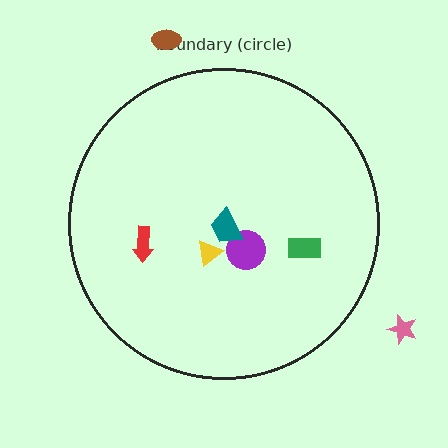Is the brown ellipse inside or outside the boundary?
Outside.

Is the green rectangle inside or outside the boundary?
Inside.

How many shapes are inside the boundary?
5 inside, 2 outside.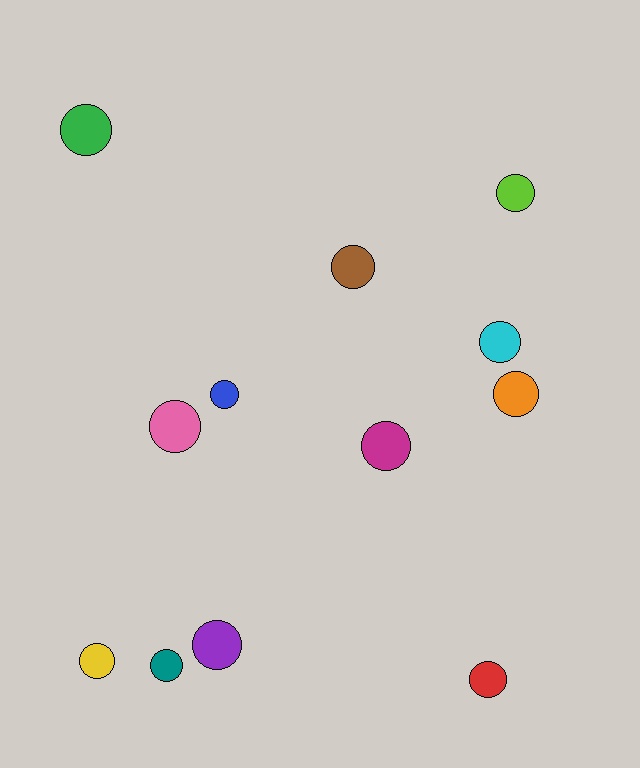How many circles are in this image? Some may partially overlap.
There are 12 circles.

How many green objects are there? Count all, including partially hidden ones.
There is 1 green object.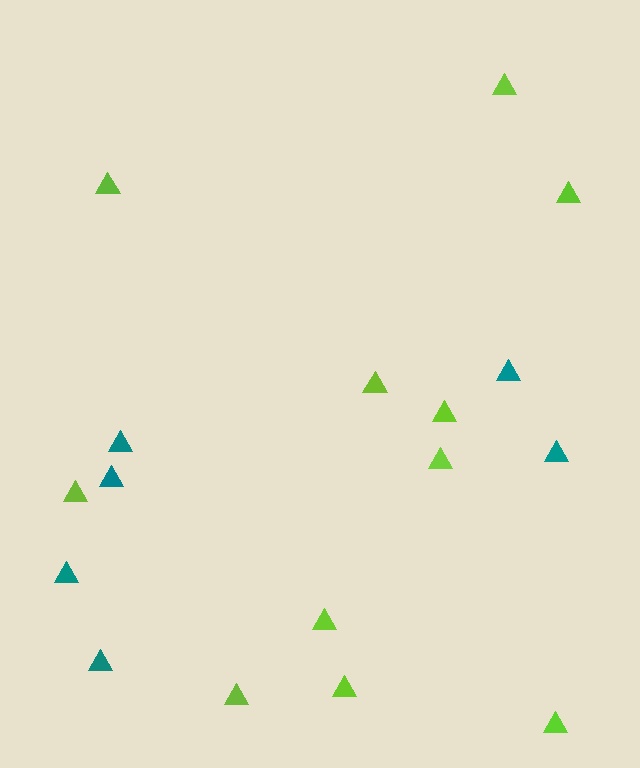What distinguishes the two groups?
There are 2 groups: one group of lime triangles (11) and one group of teal triangles (6).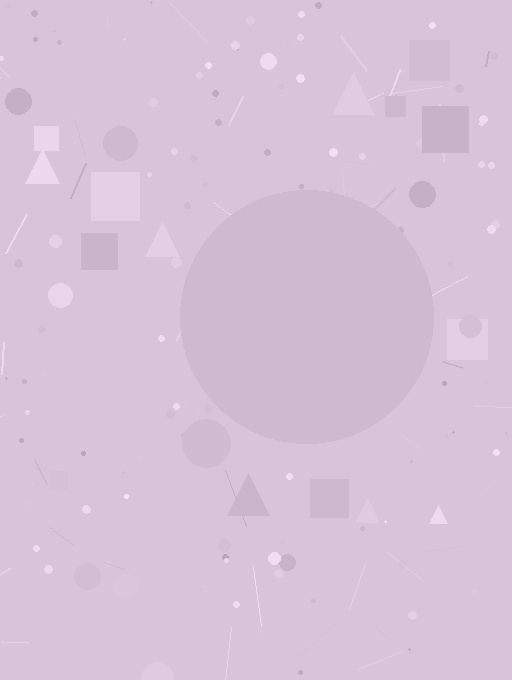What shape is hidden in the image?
A circle is hidden in the image.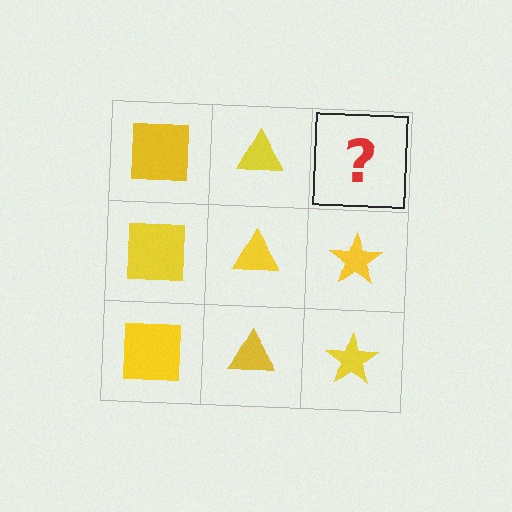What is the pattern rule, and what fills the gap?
The rule is that each column has a consistent shape. The gap should be filled with a yellow star.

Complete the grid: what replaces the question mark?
The question mark should be replaced with a yellow star.